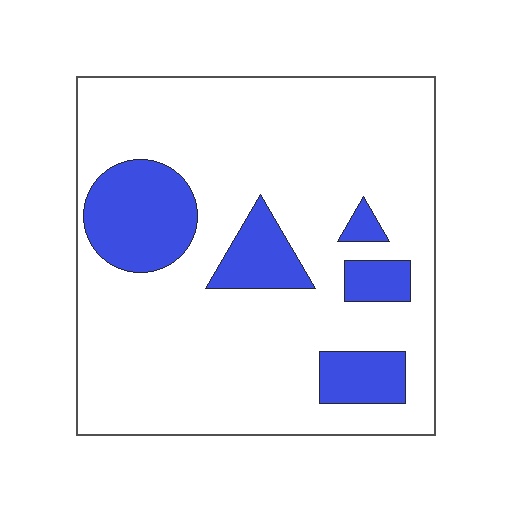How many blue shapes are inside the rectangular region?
5.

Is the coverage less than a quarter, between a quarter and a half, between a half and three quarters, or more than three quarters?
Less than a quarter.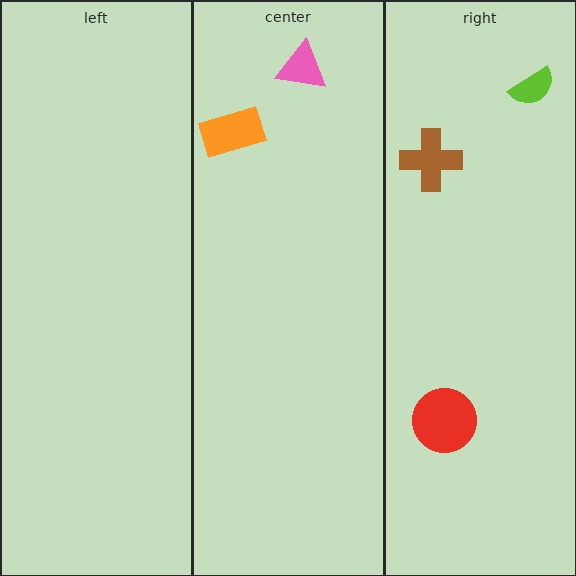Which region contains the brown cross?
The right region.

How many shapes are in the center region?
2.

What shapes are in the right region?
The lime semicircle, the brown cross, the red circle.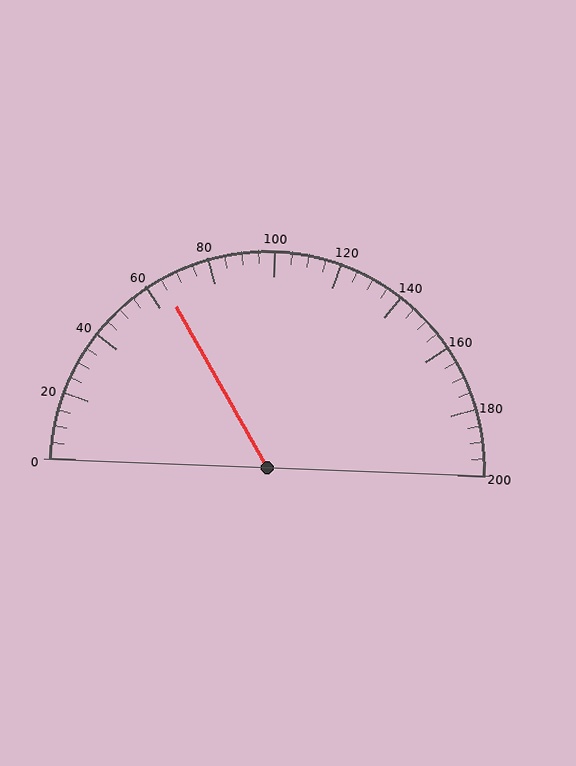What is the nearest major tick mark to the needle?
The nearest major tick mark is 60.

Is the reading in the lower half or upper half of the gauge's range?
The reading is in the lower half of the range (0 to 200).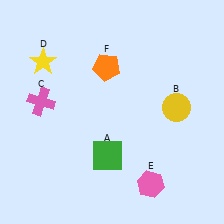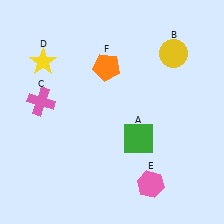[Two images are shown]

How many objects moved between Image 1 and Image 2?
2 objects moved between the two images.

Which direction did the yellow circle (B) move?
The yellow circle (B) moved up.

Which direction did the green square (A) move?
The green square (A) moved right.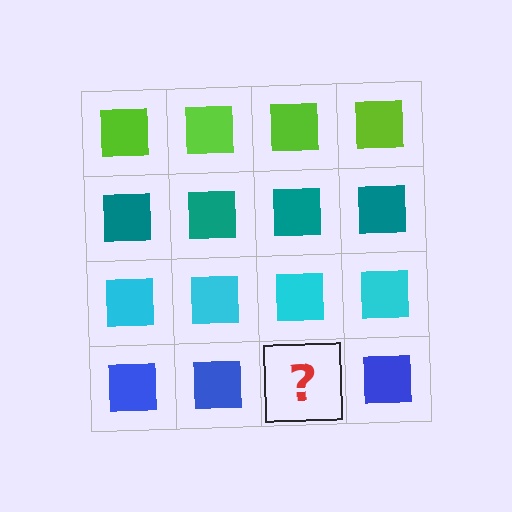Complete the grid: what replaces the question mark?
The question mark should be replaced with a blue square.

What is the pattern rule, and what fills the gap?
The rule is that each row has a consistent color. The gap should be filled with a blue square.